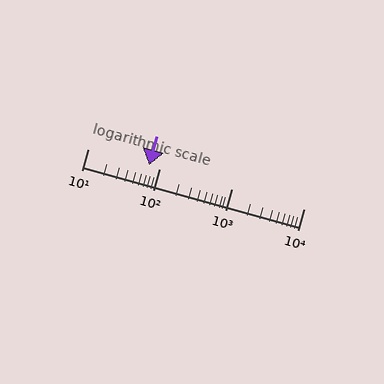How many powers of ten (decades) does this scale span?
The scale spans 3 decades, from 10 to 10000.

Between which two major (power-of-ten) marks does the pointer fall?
The pointer is between 10 and 100.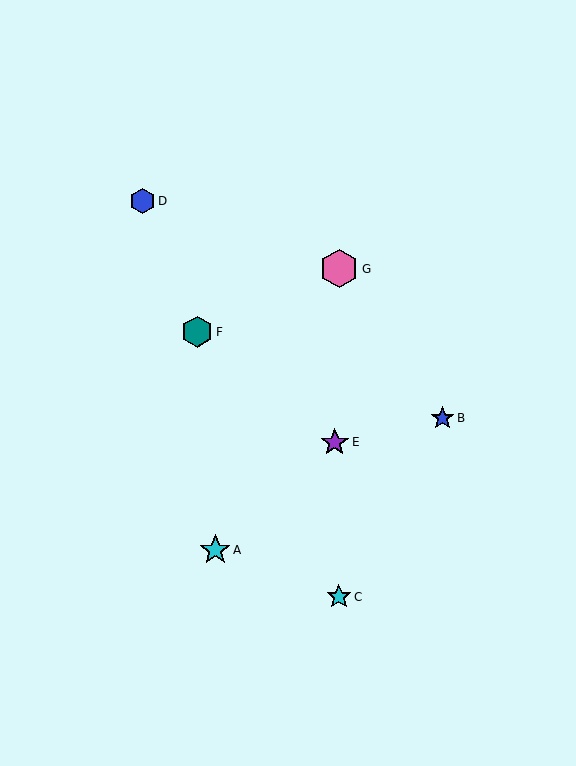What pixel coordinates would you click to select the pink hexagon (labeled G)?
Click at (339, 269) to select the pink hexagon G.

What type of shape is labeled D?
Shape D is a blue hexagon.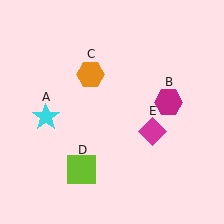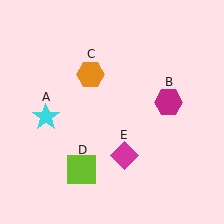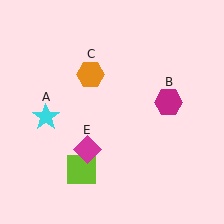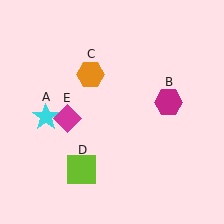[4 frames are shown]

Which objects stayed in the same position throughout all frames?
Cyan star (object A) and magenta hexagon (object B) and orange hexagon (object C) and lime square (object D) remained stationary.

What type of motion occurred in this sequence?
The magenta diamond (object E) rotated clockwise around the center of the scene.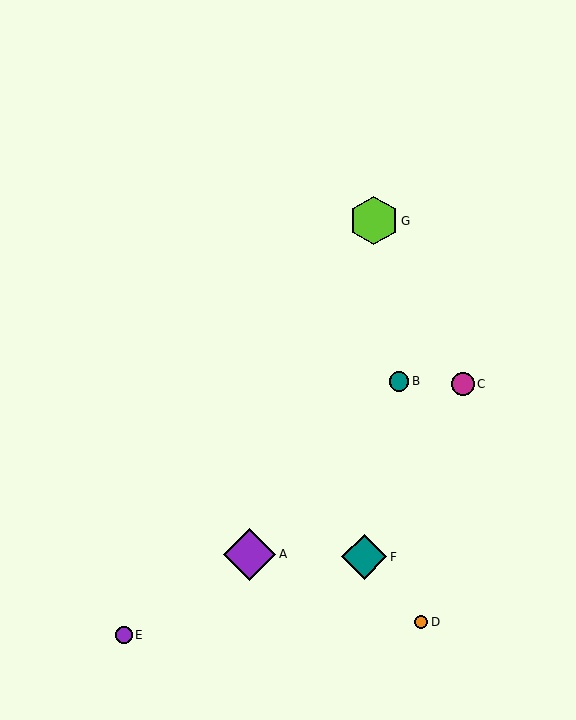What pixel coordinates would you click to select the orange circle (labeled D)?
Click at (421, 622) to select the orange circle D.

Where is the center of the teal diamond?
The center of the teal diamond is at (364, 557).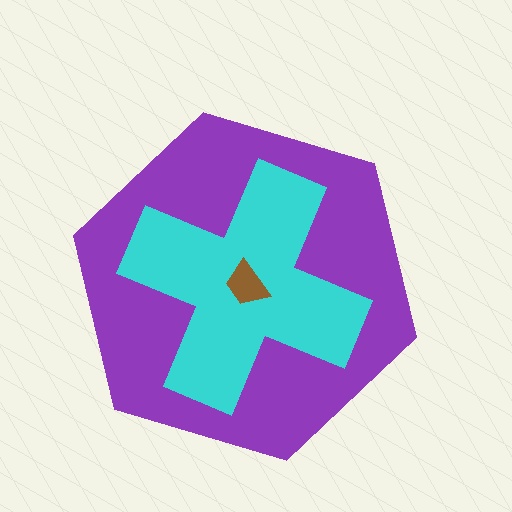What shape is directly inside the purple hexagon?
The cyan cross.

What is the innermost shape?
The brown trapezoid.